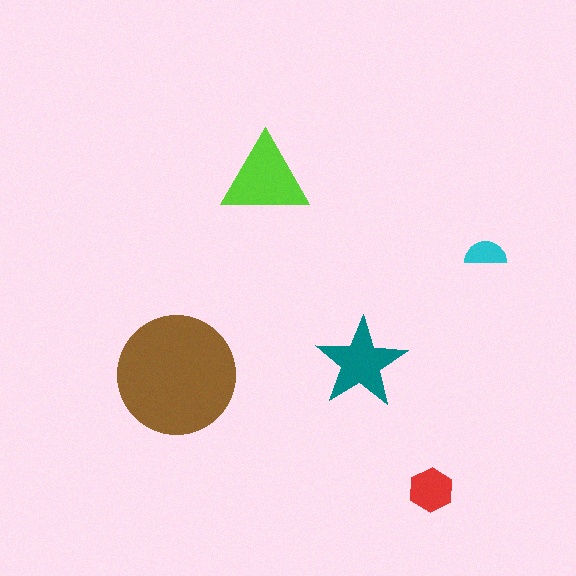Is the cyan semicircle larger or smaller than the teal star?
Smaller.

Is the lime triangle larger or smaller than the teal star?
Larger.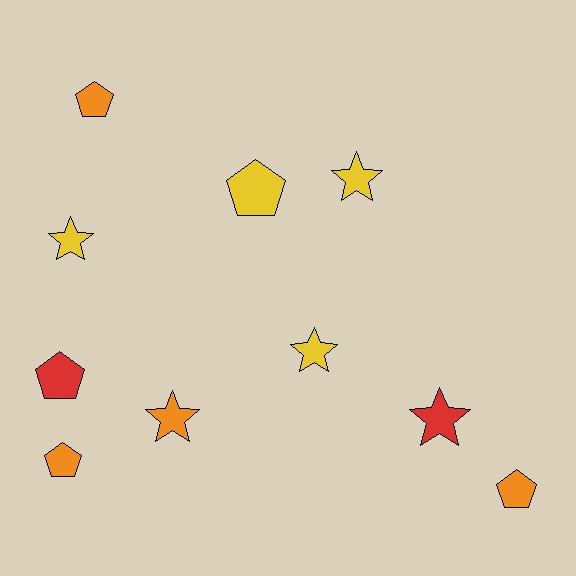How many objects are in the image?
There are 10 objects.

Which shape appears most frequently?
Pentagon, with 5 objects.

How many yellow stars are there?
There are 3 yellow stars.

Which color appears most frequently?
Yellow, with 4 objects.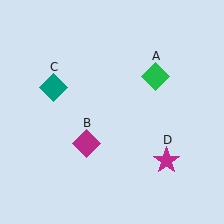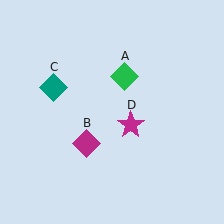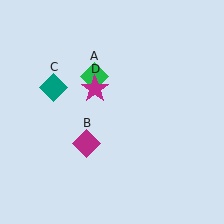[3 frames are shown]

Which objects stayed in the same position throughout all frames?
Magenta diamond (object B) and teal diamond (object C) remained stationary.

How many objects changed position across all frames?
2 objects changed position: green diamond (object A), magenta star (object D).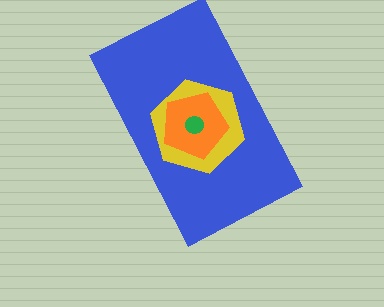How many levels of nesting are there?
4.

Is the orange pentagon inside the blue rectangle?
Yes.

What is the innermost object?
The green circle.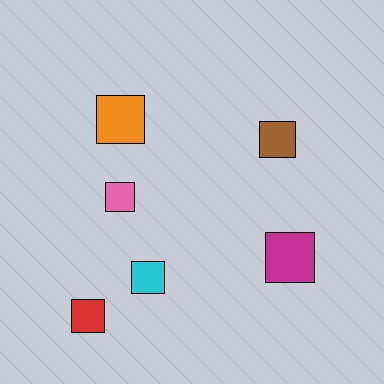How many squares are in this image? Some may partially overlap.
There are 6 squares.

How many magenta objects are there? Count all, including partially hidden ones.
There is 1 magenta object.